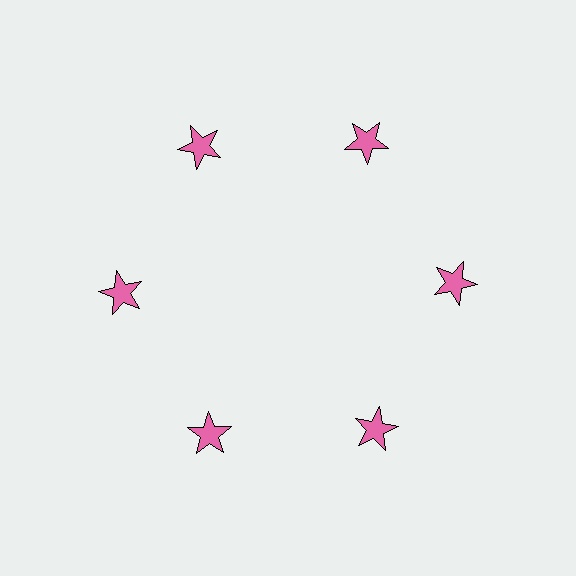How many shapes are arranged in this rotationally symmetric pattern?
There are 6 shapes, arranged in 6 groups of 1.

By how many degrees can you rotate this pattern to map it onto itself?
The pattern maps onto itself every 60 degrees of rotation.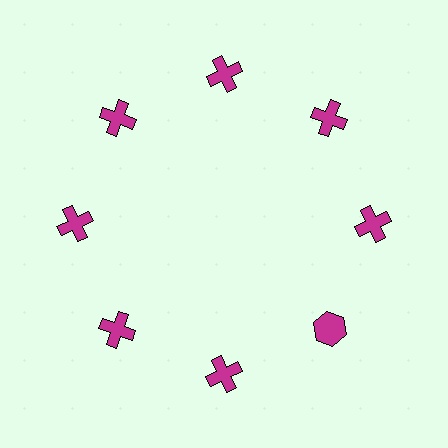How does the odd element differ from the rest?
It has a different shape: hexagon instead of cross.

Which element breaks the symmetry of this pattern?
The magenta hexagon at roughly the 4 o'clock position breaks the symmetry. All other shapes are magenta crosses.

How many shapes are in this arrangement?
There are 8 shapes arranged in a ring pattern.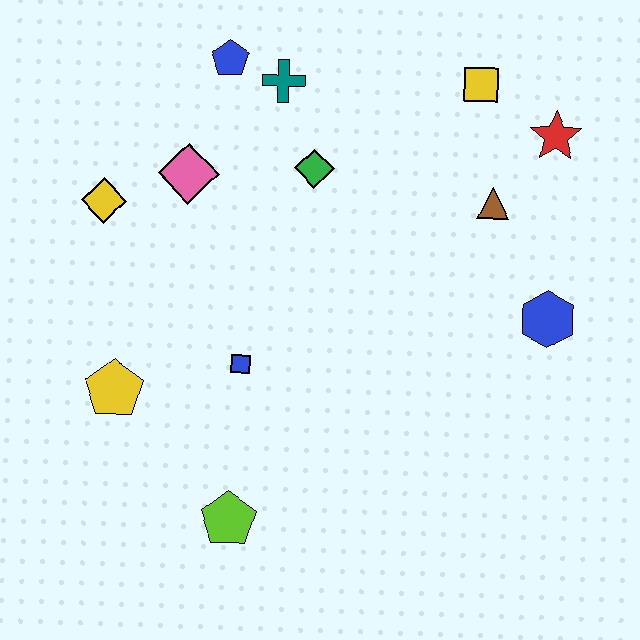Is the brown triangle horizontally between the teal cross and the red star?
Yes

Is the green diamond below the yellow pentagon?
No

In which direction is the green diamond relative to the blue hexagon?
The green diamond is to the left of the blue hexagon.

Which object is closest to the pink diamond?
The yellow diamond is closest to the pink diamond.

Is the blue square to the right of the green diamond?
No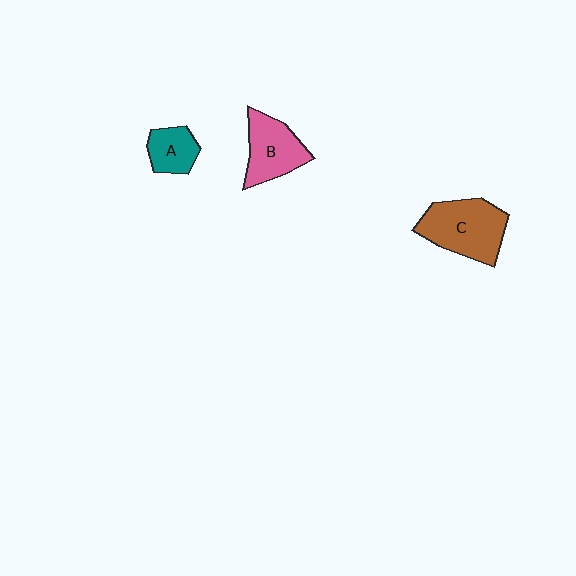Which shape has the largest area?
Shape C (brown).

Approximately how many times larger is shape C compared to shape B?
Approximately 1.3 times.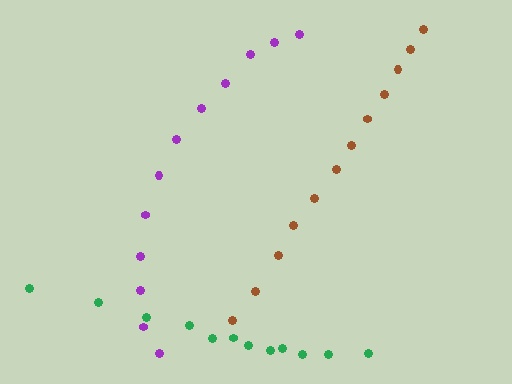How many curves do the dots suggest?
There are 3 distinct paths.